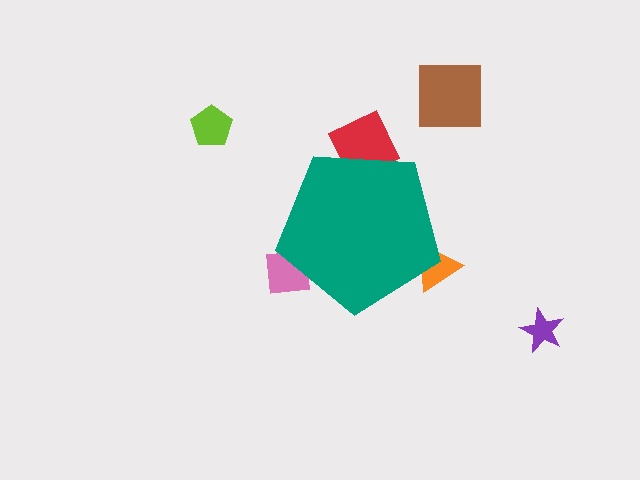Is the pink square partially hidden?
Yes, the pink square is partially hidden behind the teal pentagon.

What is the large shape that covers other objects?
A teal pentagon.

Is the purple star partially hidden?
No, the purple star is fully visible.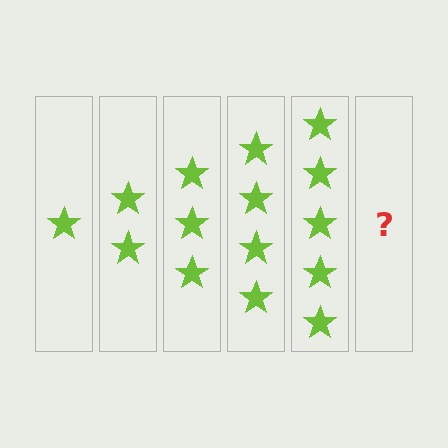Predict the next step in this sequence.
The next step is 6 stars.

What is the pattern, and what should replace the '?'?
The pattern is that each step adds one more star. The '?' should be 6 stars.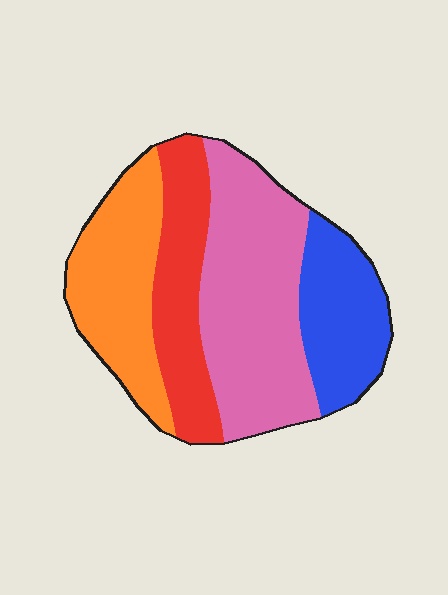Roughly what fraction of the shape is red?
Red covers around 20% of the shape.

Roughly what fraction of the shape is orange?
Orange takes up about one quarter (1/4) of the shape.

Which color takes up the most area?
Pink, at roughly 35%.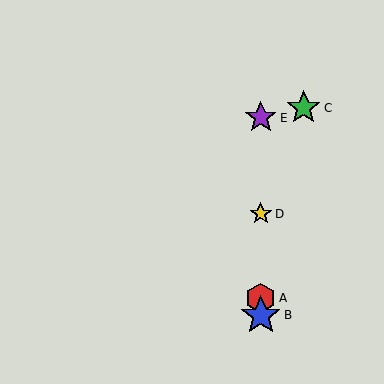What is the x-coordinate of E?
Object E is at x≈261.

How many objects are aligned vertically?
4 objects (A, B, D, E) are aligned vertically.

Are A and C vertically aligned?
No, A is at x≈261 and C is at x≈304.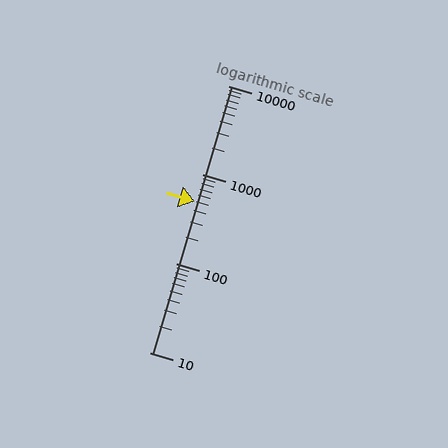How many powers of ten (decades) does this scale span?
The scale spans 3 decades, from 10 to 10000.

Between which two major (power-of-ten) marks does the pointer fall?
The pointer is between 100 and 1000.